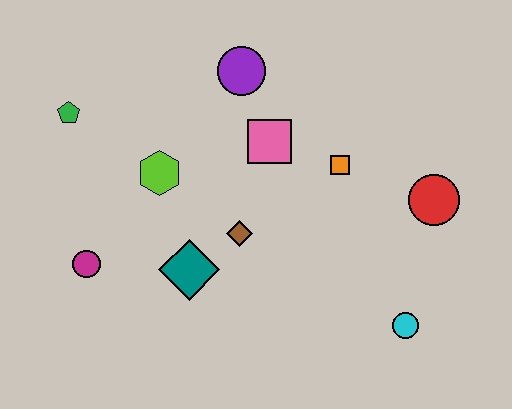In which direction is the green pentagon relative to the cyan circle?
The green pentagon is to the left of the cyan circle.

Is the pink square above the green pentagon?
No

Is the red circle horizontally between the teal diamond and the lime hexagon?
No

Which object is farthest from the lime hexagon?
The cyan circle is farthest from the lime hexagon.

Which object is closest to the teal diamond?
The brown diamond is closest to the teal diamond.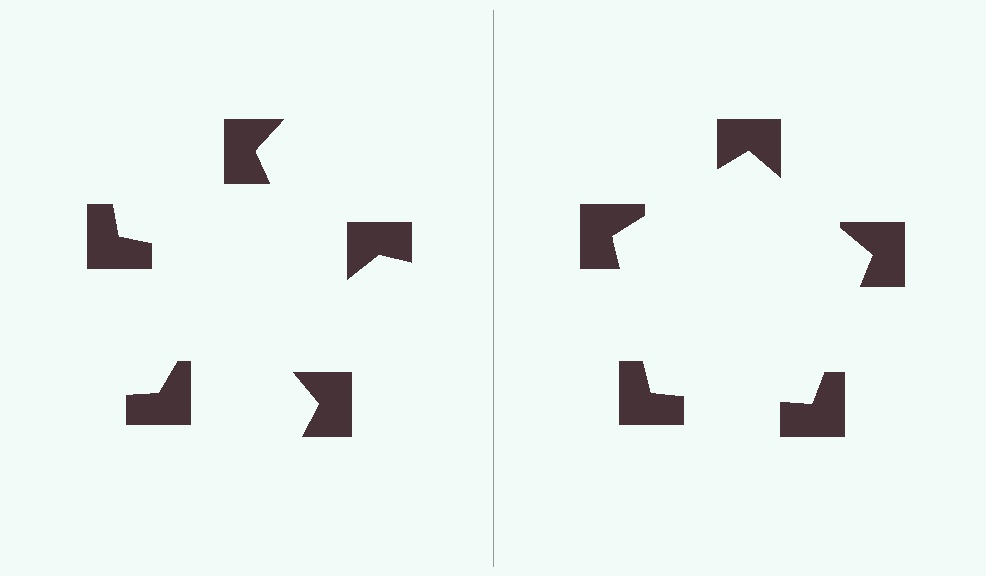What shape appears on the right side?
An illusory pentagon.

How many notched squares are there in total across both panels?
10 — 5 on each side.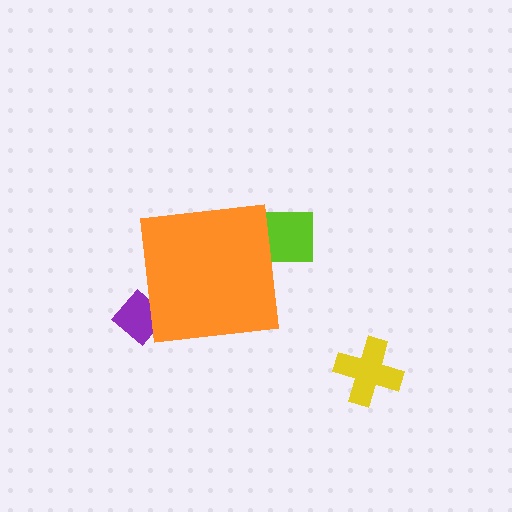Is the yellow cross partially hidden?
No, the yellow cross is fully visible.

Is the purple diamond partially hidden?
Yes, the purple diamond is partially hidden behind the orange square.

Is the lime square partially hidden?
Yes, the lime square is partially hidden behind the orange square.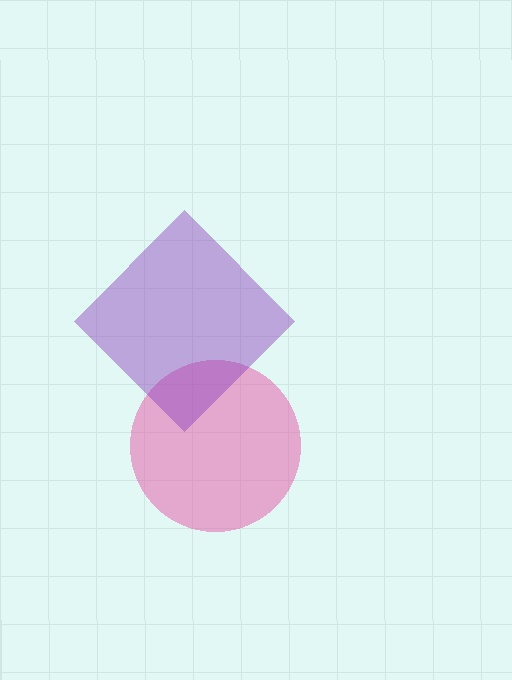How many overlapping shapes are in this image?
There are 2 overlapping shapes in the image.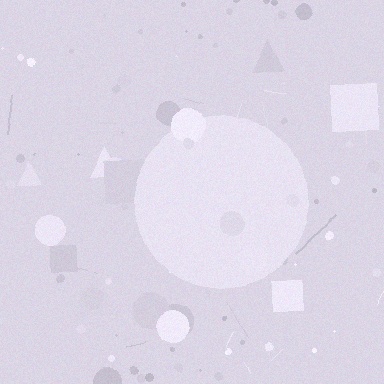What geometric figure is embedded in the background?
A circle is embedded in the background.